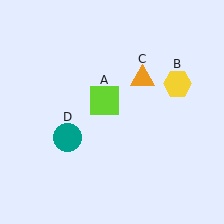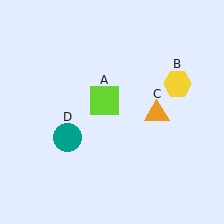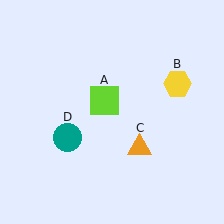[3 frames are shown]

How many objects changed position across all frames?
1 object changed position: orange triangle (object C).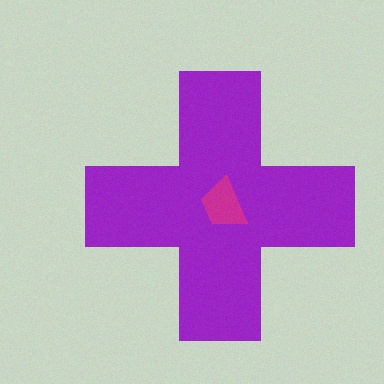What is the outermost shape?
The purple cross.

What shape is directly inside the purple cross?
The magenta trapezoid.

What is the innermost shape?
The magenta trapezoid.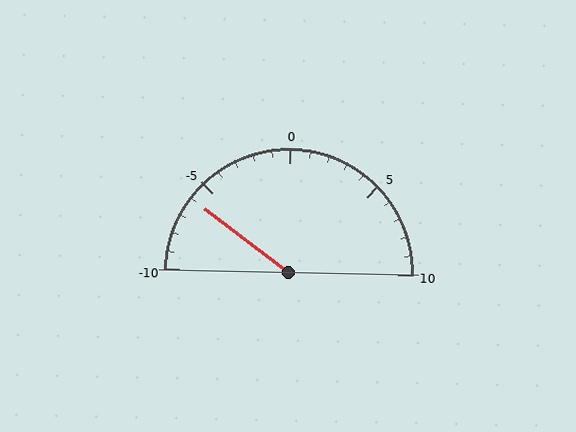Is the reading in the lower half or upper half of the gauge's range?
The reading is in the lower half of the range (-10 to 10).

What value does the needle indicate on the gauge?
The needle indicates approximately -6.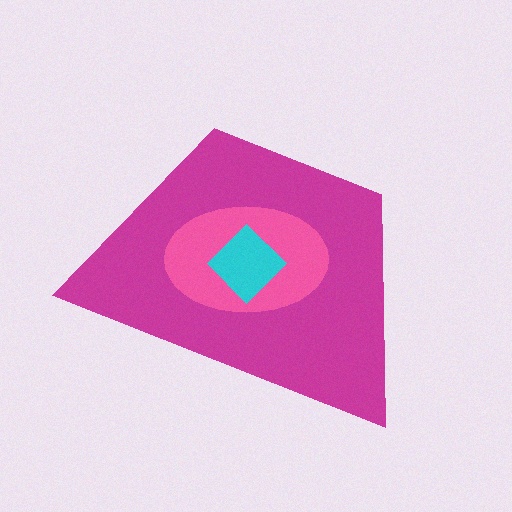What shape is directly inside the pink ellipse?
The cyan diamond.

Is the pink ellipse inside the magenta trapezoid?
Yes.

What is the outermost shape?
The magenta trapezoid.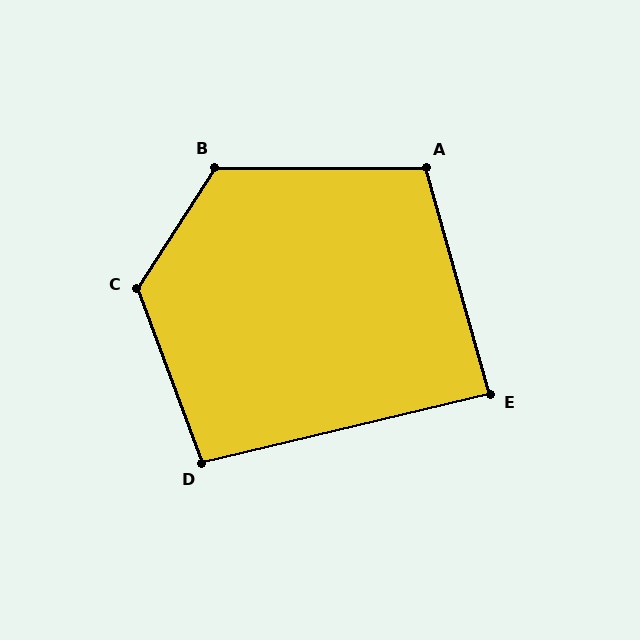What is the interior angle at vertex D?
Approximately 97 degrees (obtuse).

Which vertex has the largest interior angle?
C, at approximately 127 degrees.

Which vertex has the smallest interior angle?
E, at approximately 88 degrees.